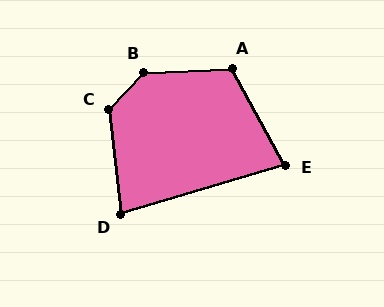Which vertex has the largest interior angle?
B, at approximately 136 degrees.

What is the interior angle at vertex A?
Approximately 116 degrees (obtuse).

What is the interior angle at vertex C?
Approximately 130 degrees (obtuse).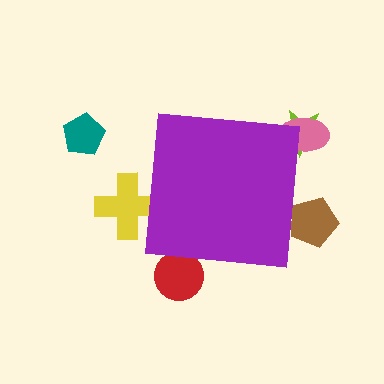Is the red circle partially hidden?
Yes, the red circle is partially hidden behind the purple square.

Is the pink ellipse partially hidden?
Yes, the pink ellipse is partially hidden behind the purple square.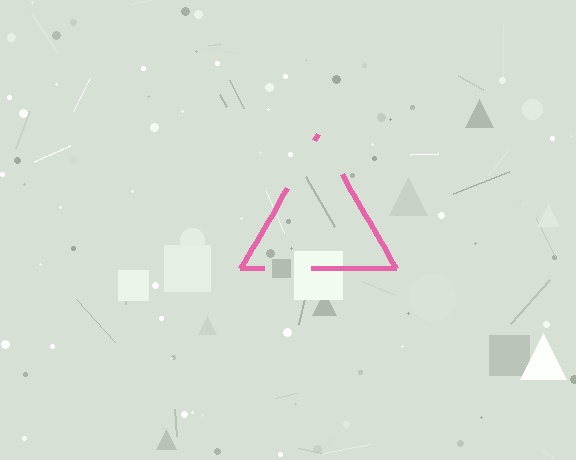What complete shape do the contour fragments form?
The contour fragments form a triangle.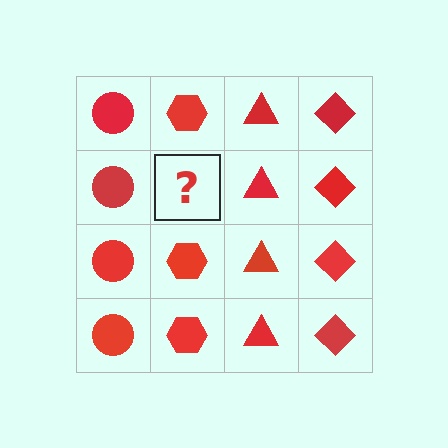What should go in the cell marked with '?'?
The missing cell should contain a red hexagon.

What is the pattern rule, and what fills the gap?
The rule is that each column has a consistent shape. The gap should be filled with a red hexagon.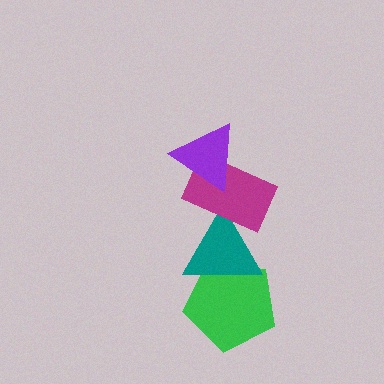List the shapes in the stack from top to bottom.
From top to bottom: the purple triangle, the magenta rectangle, the teal triangle, the green pentagon.